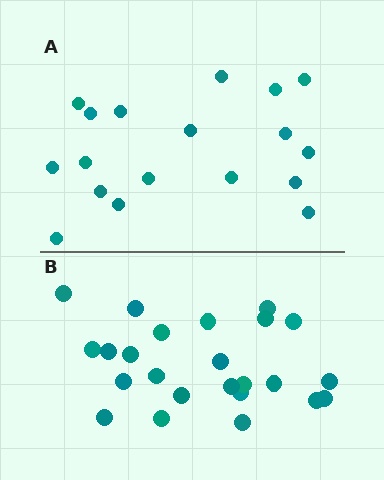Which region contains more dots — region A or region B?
Region B (the bottom region) has more dots.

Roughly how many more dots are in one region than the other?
Region B has about 6 more dots than region A.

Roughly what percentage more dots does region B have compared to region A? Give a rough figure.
About 35% more.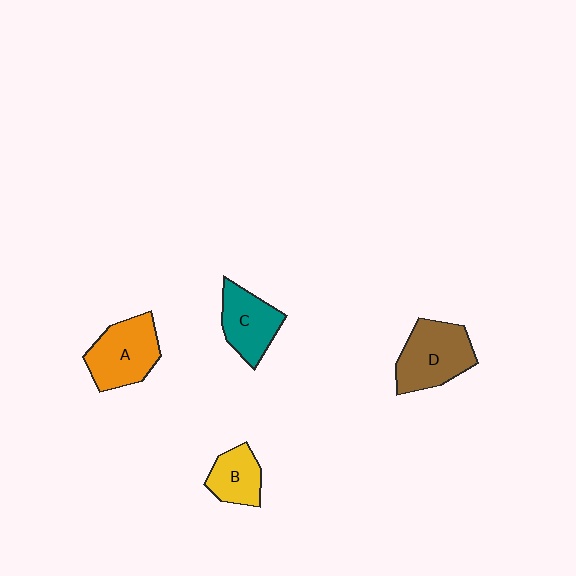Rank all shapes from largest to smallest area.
From largest to smallest: D (brown), A (orange), C (teal), B (yellow).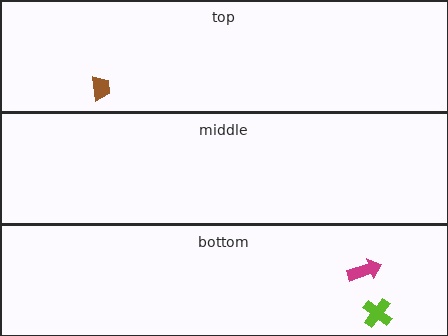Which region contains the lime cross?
The bottom region.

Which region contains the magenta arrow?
The bottom region.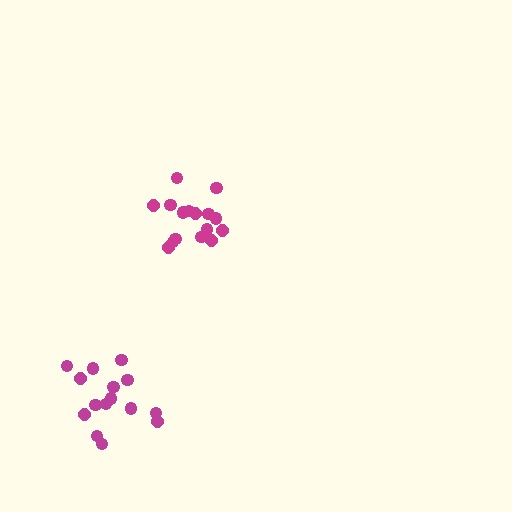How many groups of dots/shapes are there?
There are 2 groups.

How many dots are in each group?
Group 1: 16 dots, Group 2: 15 dots (31 total).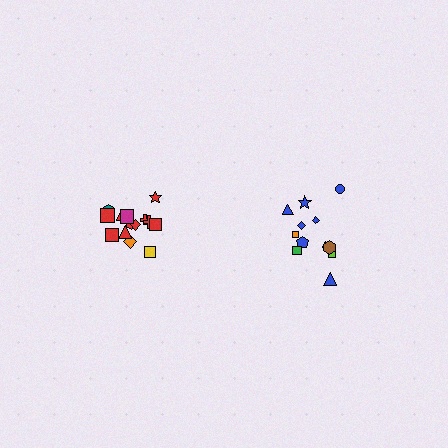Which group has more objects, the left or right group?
The left group.